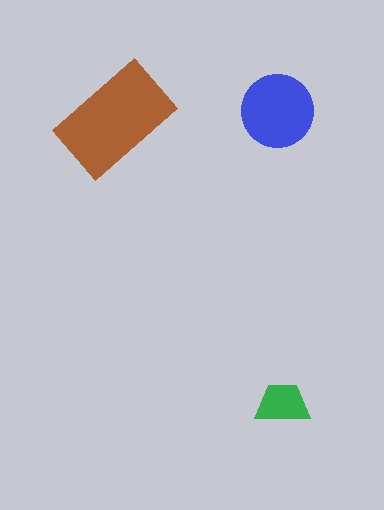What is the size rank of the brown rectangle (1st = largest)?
1st.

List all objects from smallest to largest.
The green trapezoid, the blue circle, the brown rectangle.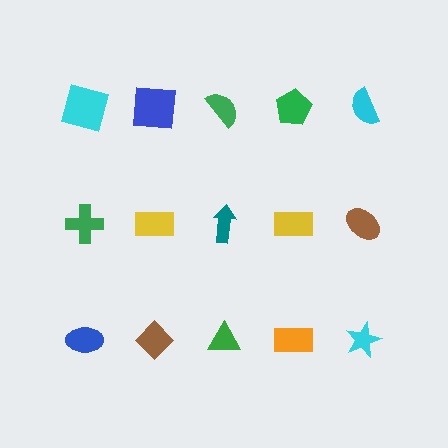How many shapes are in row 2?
5 shapes.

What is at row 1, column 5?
A cyan semicircle.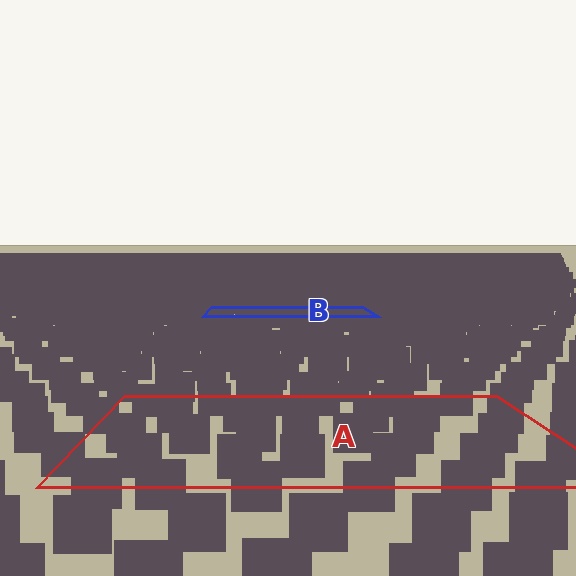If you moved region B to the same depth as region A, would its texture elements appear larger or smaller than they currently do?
They would appear larger. At a closer depth, the same texture elements are projected at a bigger on-screen size.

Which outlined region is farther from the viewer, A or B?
Region B is farther from the viewer — the texture elements inside it appear smaller and more densely packed.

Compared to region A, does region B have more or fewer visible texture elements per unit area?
Region B has more texture elements per unit area — they are packed more densely because it is farther away.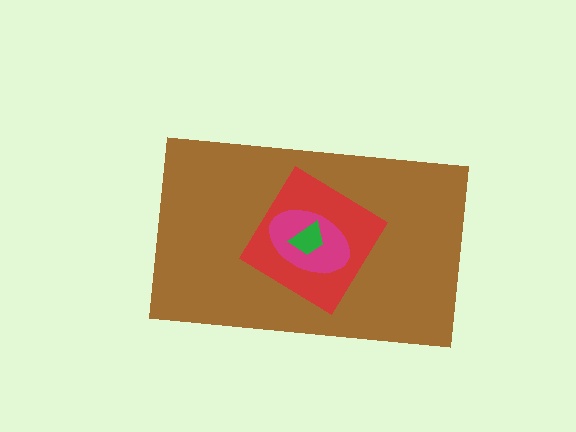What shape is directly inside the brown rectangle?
The red diamond.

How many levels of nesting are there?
4.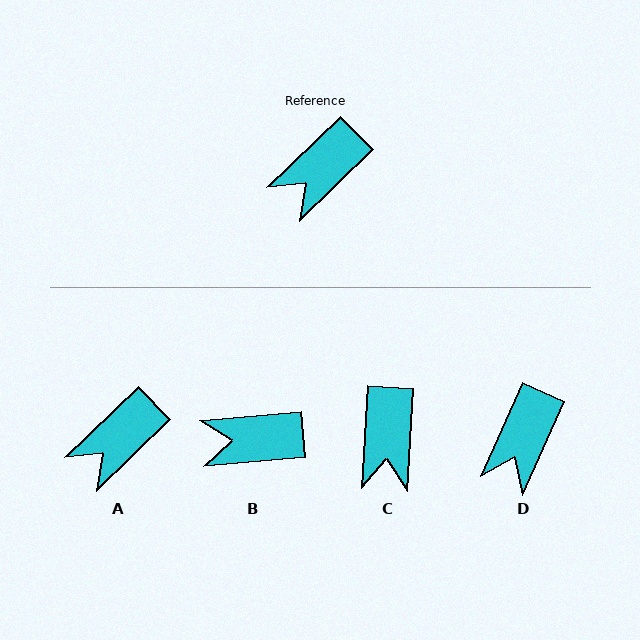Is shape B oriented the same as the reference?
No, it is off by about 39 degrees.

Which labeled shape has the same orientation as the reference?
A.